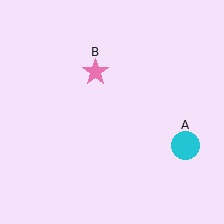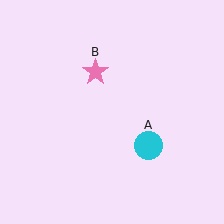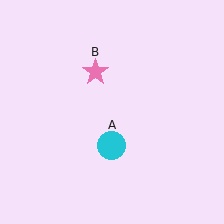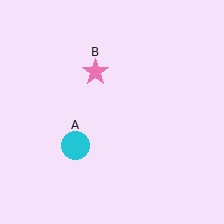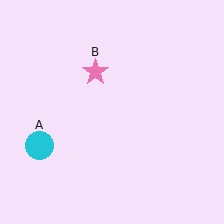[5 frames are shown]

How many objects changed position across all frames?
1 object changed position: cyan circle (object A).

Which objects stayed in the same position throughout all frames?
Pink star (object B) remained stationary.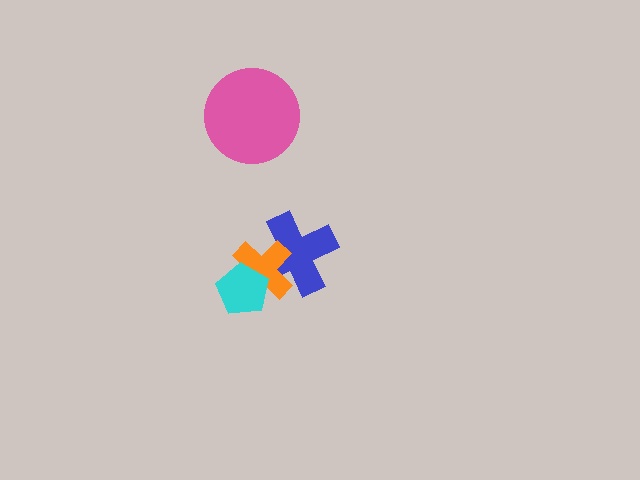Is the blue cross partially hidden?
Yes, it is partially covered by another shape.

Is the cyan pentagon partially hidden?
No, no other shape covers it.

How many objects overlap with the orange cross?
2 objects overlap with the orange cross.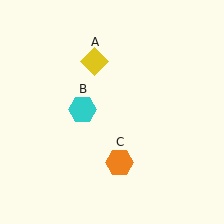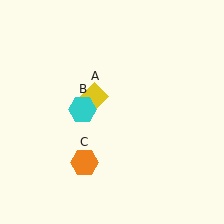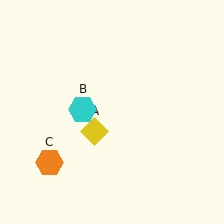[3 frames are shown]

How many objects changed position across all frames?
2 objects changed position: yellow diamond (object A), orange hexagon (object C).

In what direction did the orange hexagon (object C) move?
The orange hexagon (object C) moved left.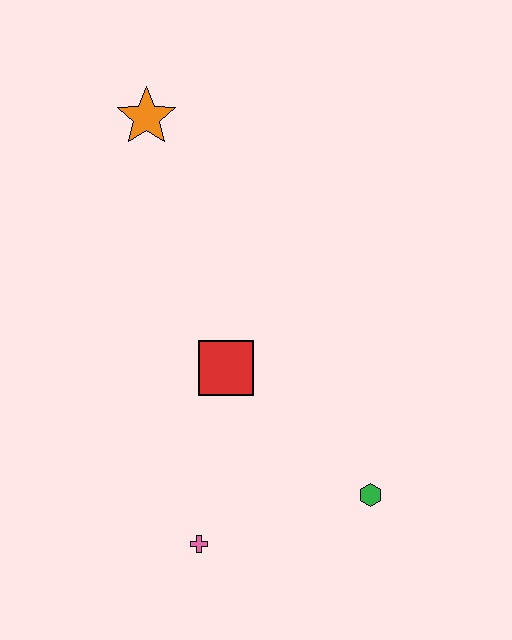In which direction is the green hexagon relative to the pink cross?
The green hexagon is to the right of the pink cross.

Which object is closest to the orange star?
The red square is closest to the orange star.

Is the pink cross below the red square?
Yes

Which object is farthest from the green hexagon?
The orange star is farthest from the green hexagon.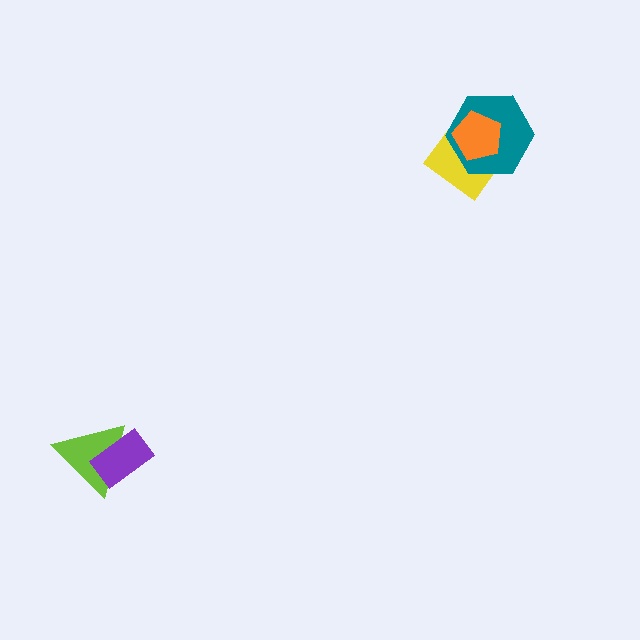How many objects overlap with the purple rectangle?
1 object overlaps with the purple rectangle.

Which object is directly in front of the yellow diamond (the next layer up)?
The teal hexagon is directly in front of the yellow diamond.